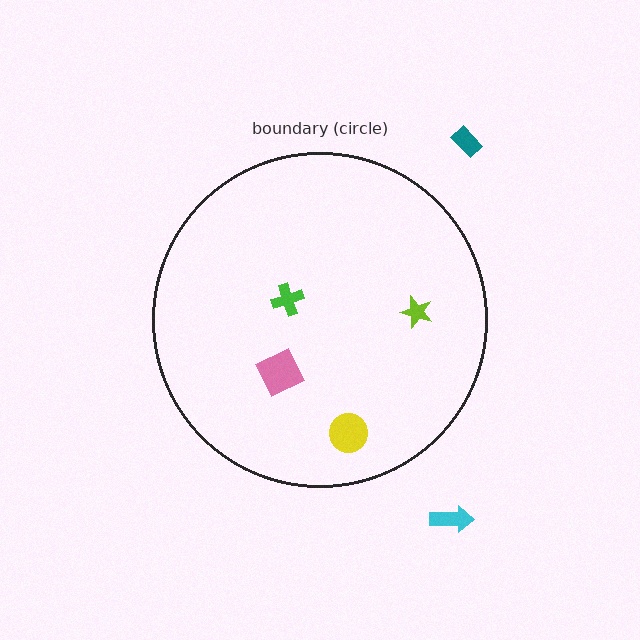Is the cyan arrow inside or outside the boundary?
Outside.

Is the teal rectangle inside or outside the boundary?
Outside.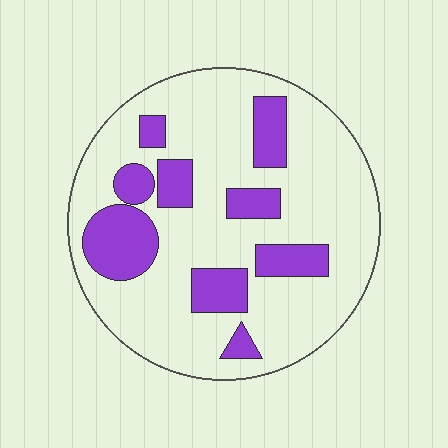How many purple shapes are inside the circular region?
9.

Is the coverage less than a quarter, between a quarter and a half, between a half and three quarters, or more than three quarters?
Less than a quarter.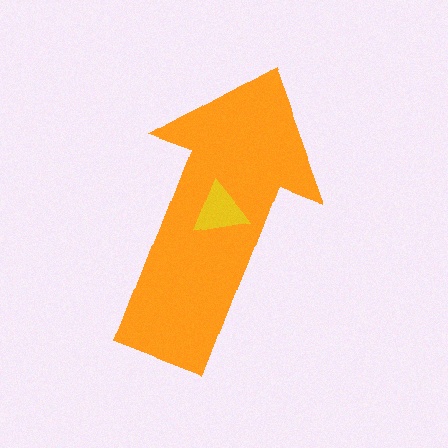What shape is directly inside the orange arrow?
The yellow triangle.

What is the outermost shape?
The orange arrow.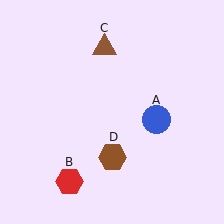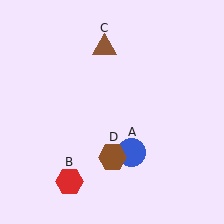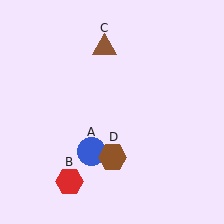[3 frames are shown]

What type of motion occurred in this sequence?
The blue circle (object A) rotated clockwise around the center of the scene.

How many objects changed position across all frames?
1 object changed position: blue circle (object A).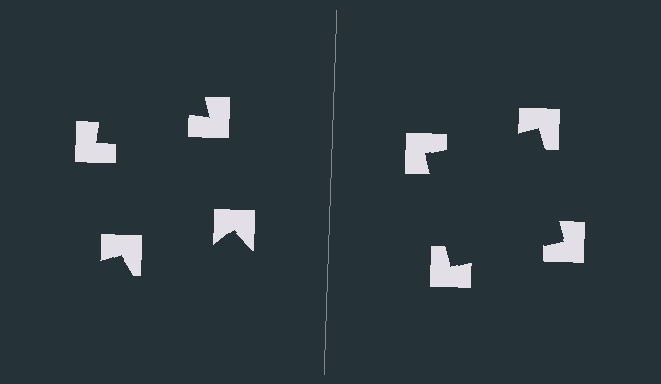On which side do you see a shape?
An illusory square appears on the right side. On the left side the wedge cuts are rotated, so no coherent shape forms.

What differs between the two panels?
The notched squares are positioned identically on both sides; only the wedge orientations differ. On the right they align to a square; on the left they are misaligned.